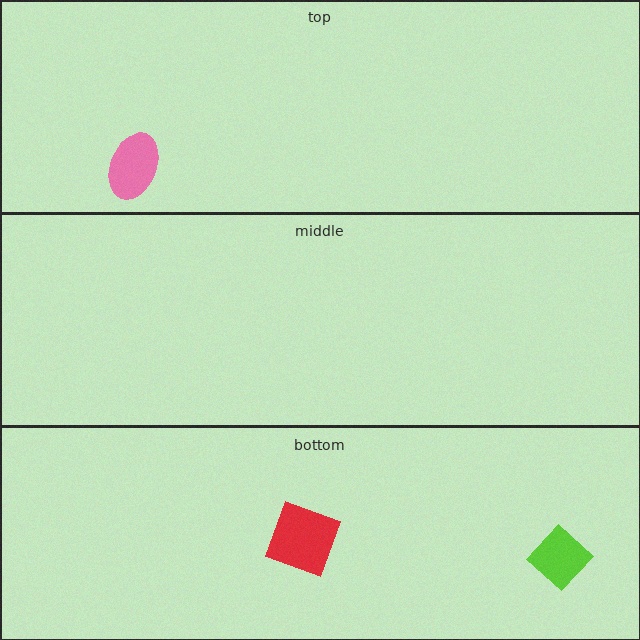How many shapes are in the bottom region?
2.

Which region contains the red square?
The bottom region.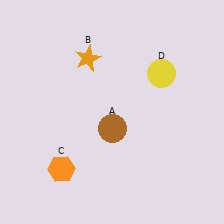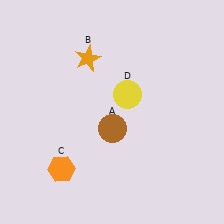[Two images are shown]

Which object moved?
The yellow circle (D) moved left.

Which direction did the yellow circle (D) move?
The yellow circle (D) moved left.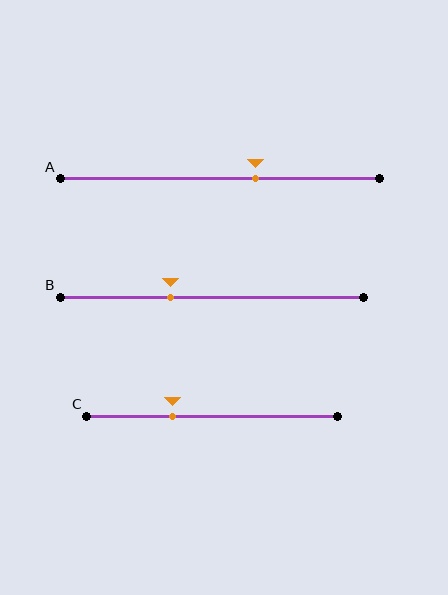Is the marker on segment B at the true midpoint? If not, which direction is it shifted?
No, the marker on segment B is shifted to the left by about 13% of the segment length.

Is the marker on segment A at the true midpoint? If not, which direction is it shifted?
No, the marker on segment A is shifted to the right by about 11% of the segment length.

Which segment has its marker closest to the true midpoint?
Segment A has its marker closest to the true midpoint.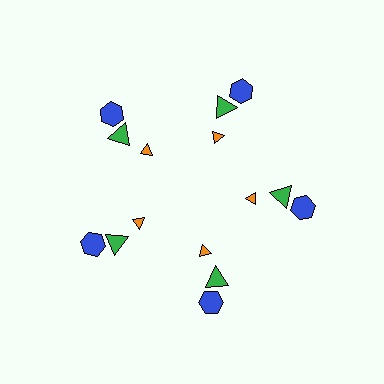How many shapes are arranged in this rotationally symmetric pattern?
There are 15 shapes, arranged in 5 groups of 3.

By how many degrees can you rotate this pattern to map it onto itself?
The pattern maps onto itself every 72 degrees of rotation.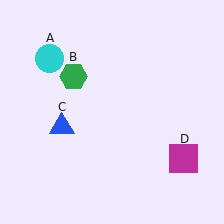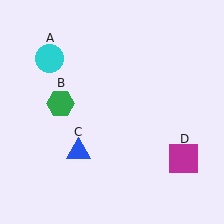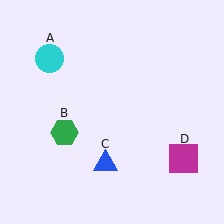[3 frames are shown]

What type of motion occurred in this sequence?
The green hexagon (object B), blue triangle (object C) rotated counterclockwise around the center of the scene.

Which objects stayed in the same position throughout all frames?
Cyan circle (object A) and magenta square (object D) remained stationary.